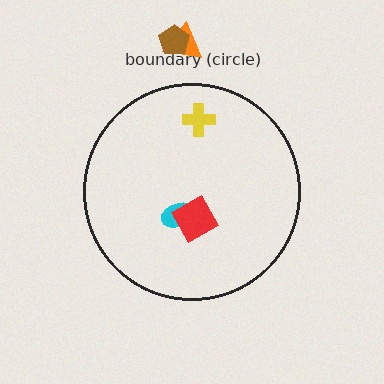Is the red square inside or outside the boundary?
Inside.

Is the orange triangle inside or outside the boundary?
Outside.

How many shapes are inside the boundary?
3 inside, 2 outside.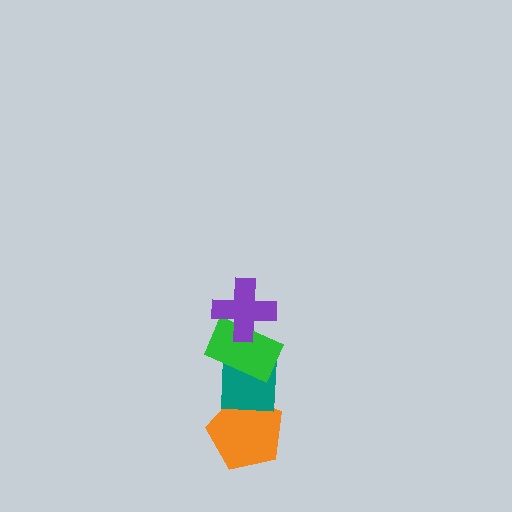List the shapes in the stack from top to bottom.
From top to bottom: the purple cross, the green rectangle, the teal square, the orange pentagon.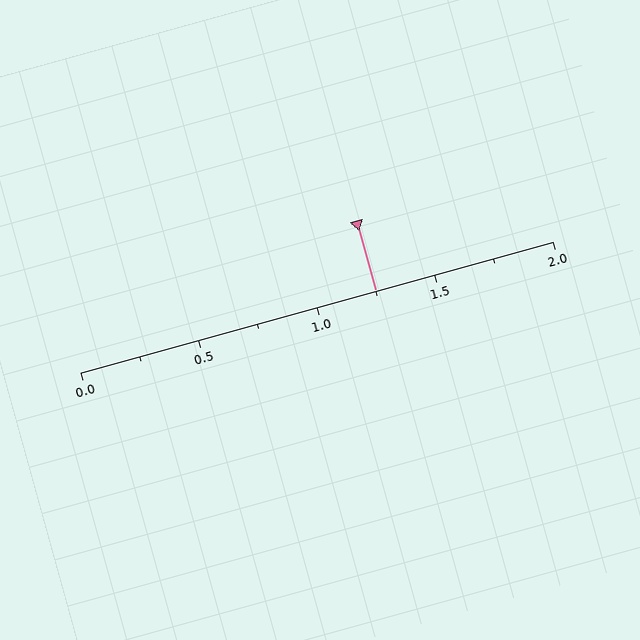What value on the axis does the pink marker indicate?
The marker indicates approximately 1.25.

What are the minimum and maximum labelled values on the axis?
The axis runs from 0.0 to 2.0.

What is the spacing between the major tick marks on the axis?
The major ticks are spaced 0.5 apart.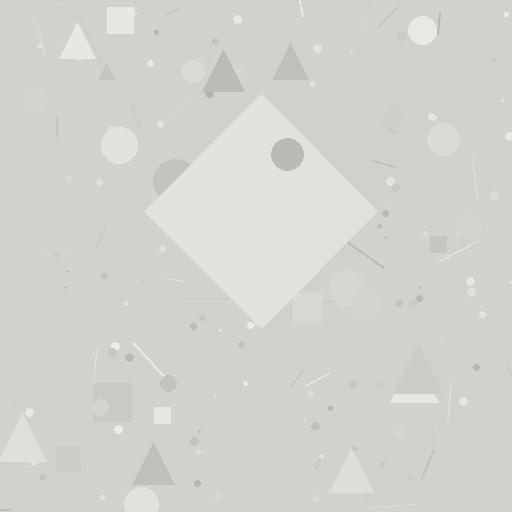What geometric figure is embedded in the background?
A diamond is embedded in the background.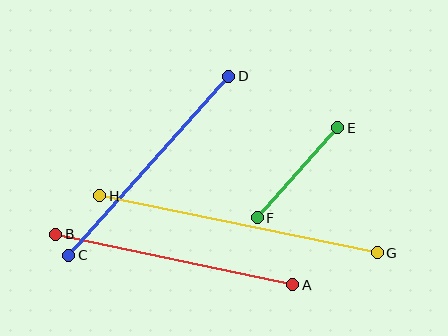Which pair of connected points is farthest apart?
Points G and H are farthest apart.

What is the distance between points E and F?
The distance is approximately 121 pixels.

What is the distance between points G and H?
The distance is approximately 283 pixels.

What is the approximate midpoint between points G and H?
The midpoint is at approximately (239, 224) pixels.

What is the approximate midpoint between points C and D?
The midpoint is at approximately (149, 166) pixels.